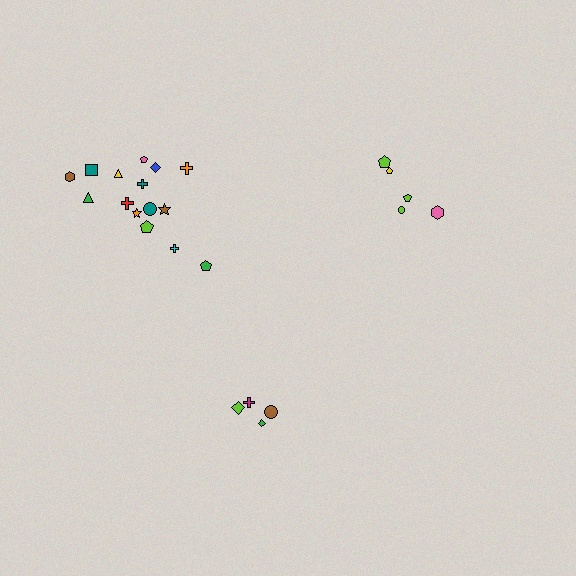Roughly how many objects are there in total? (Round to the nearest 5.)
Roughly 25 objects in total.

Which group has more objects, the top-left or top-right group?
The top-left group.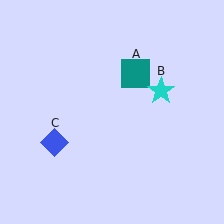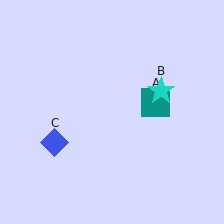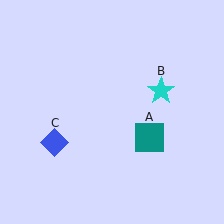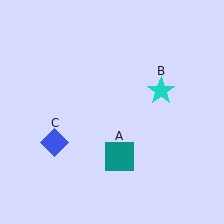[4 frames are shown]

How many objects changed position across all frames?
1 object changed position: teal square (object A).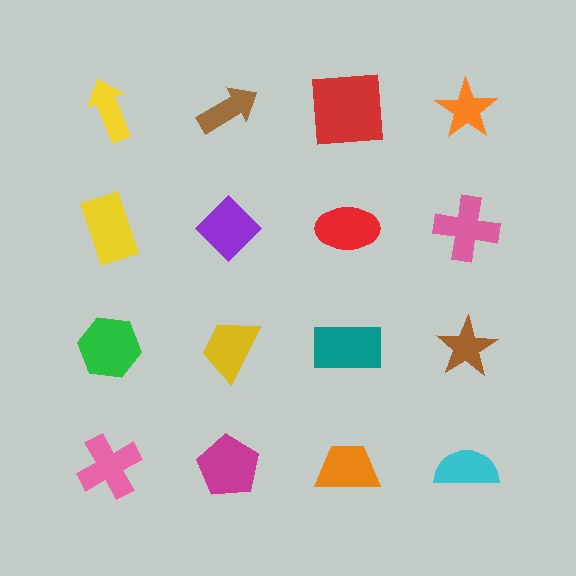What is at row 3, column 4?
A brown star.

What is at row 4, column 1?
A pink cross.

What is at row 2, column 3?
A red ellipse.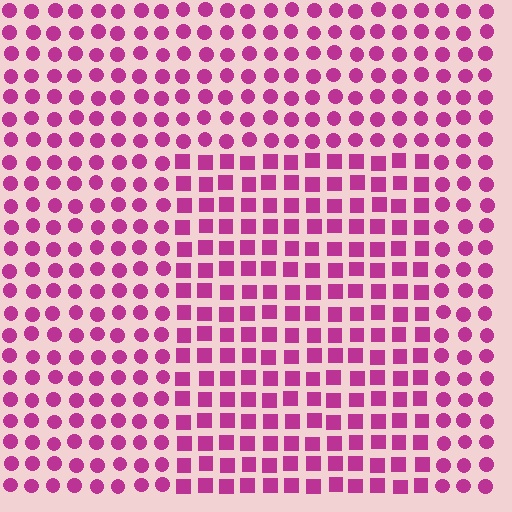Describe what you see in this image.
The image is filled with small magenta elements arranged in a uniform grid. A rectangle-shaped region contains squares, while the surrounding area contains circles. The boundary is defined purely by the change in element shape.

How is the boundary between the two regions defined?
The boundary is defined by a change in element shape: squares inside vs. circles outside. All elements share the same color and spacing.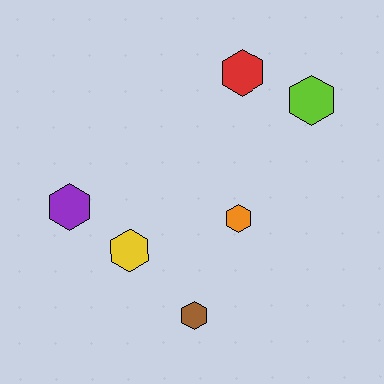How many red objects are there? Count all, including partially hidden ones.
There is 1 red object.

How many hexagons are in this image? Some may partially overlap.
There are 6 hexagons.